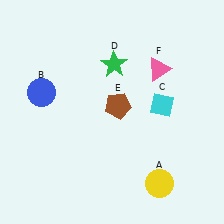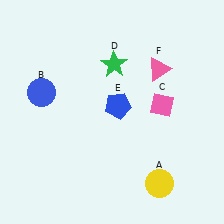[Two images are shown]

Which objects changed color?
C changed from cyan to pink. E changed from brown to blue.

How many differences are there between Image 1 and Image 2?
There are 2 differences between the two images.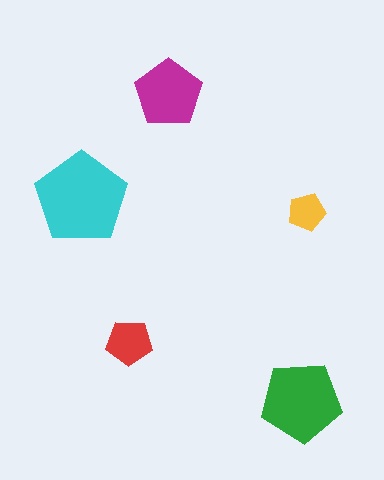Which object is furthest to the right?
The yellow pentagon is rightmost.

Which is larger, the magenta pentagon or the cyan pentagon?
The cyan one.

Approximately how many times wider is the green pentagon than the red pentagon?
About 2 times wider.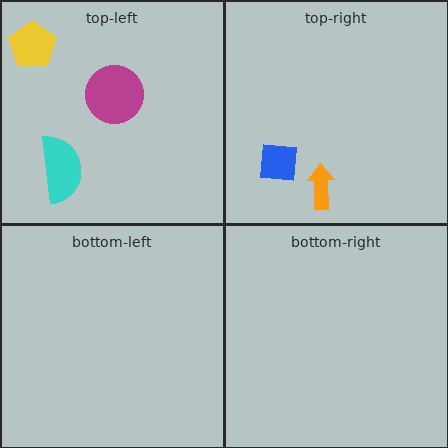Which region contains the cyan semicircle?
The top-left region.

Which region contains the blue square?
The top-right region.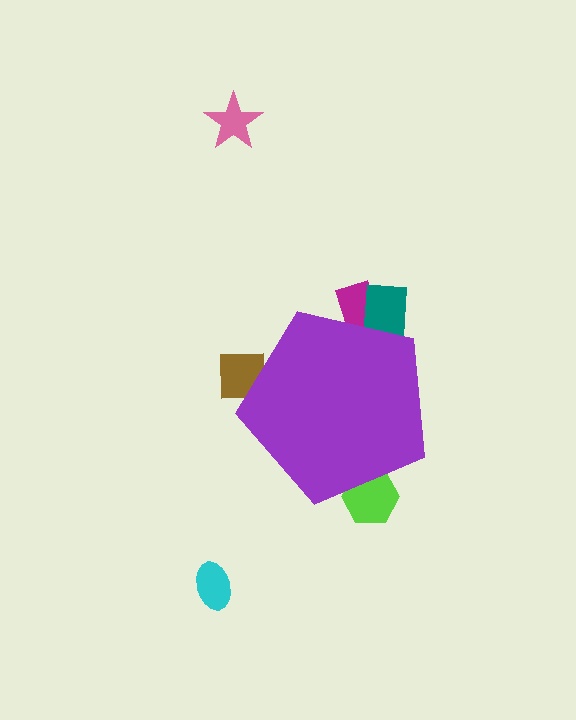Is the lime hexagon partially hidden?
Yes, the lime hexagon is partially hidden behind the purple pentagon.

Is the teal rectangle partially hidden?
Yes, the teal rectangle is partially hidden behind the purple pentagon.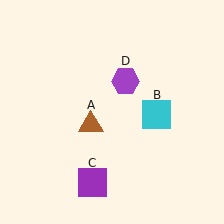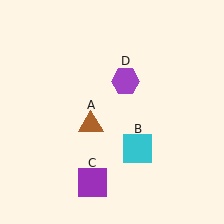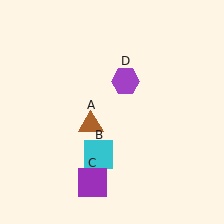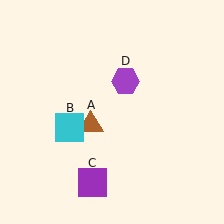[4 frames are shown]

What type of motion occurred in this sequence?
The cyan square (object B) rotated clockwise around the center of the scene.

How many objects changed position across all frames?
1 object changed position: cyan square (object B).